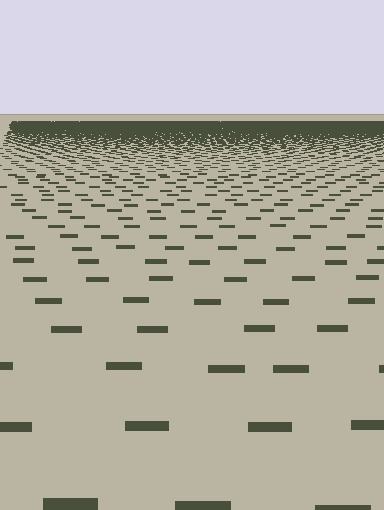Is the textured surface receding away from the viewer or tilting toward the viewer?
The surface is receding away from the viewer. Texture elements get smaller and denser toward the top.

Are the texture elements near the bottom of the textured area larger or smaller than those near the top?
Larger. Near the bottom, elements are closer to the viewer and appear at a bigger on-screen size.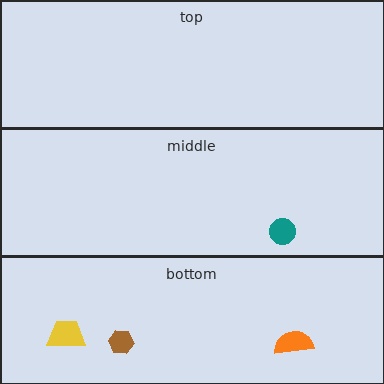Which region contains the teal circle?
The middle region.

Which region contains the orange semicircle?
The bottom region.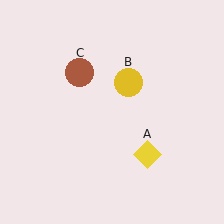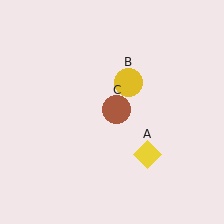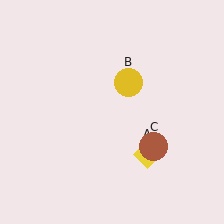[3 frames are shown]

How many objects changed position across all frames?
1 object changed position: brown circle (object C).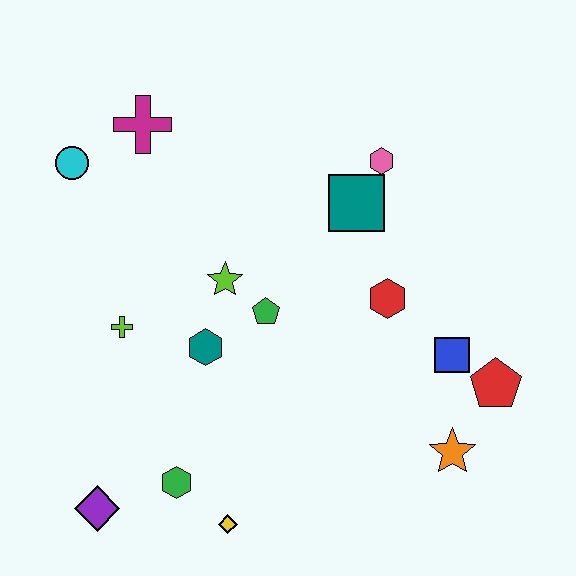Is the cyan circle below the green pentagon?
No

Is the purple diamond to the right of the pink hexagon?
No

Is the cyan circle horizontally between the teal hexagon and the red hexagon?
No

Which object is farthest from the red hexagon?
The purple diamond is farthest from the red hexagon.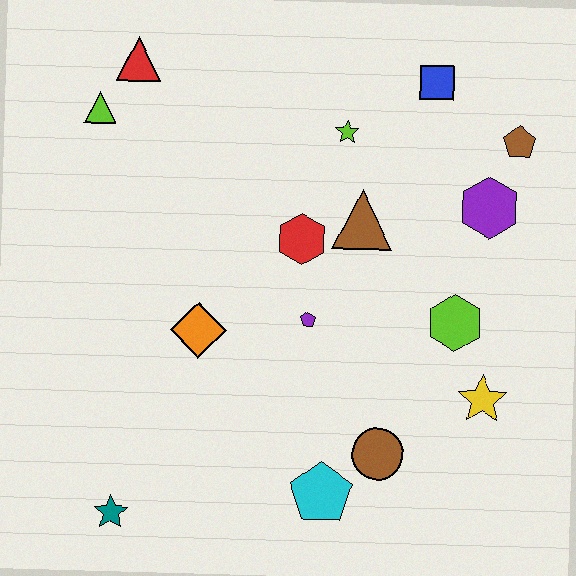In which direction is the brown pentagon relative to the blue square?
The brown pentagon is to the right of the blue square.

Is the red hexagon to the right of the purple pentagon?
No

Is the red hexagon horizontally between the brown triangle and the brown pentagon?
No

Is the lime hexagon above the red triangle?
No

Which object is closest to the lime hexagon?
The yellow star is closest to the lime hexagon.